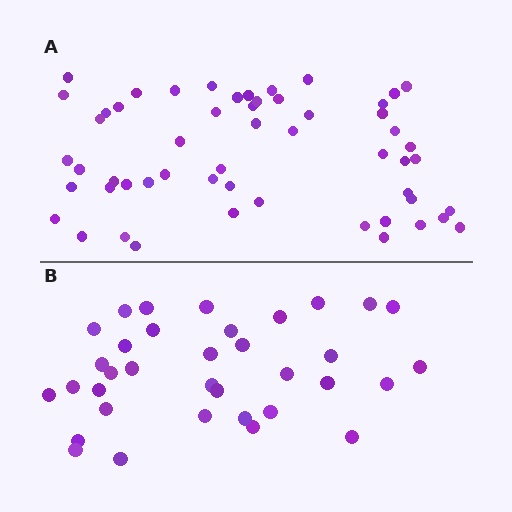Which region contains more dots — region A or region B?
Region A (the top region) has more dots.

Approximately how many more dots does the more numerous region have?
Region A has approximately 20 more dots than region B.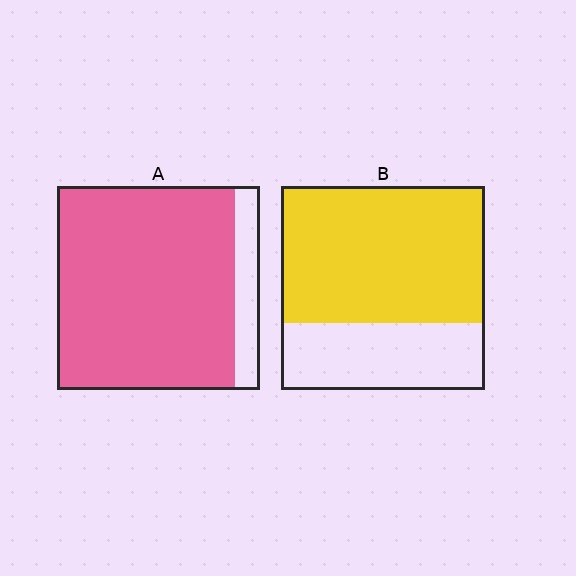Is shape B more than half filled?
Yes.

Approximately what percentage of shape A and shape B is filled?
A is approximately 90% and B is approximately 65%.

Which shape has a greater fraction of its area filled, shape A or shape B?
Shape A.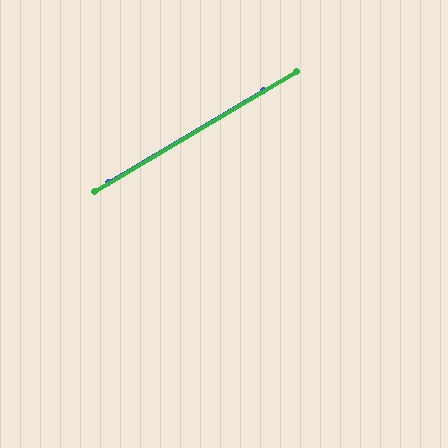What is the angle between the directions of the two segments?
Approximately 0 degrees.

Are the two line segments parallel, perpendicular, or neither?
Parallel — their directions differ by only 0.1°.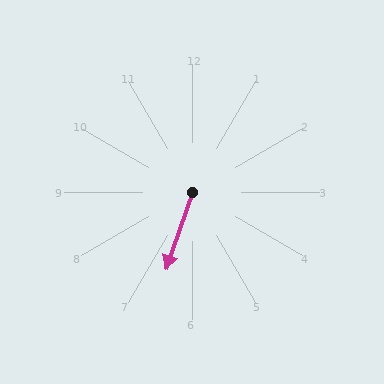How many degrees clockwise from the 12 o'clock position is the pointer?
Approximately 199 degrees.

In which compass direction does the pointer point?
South.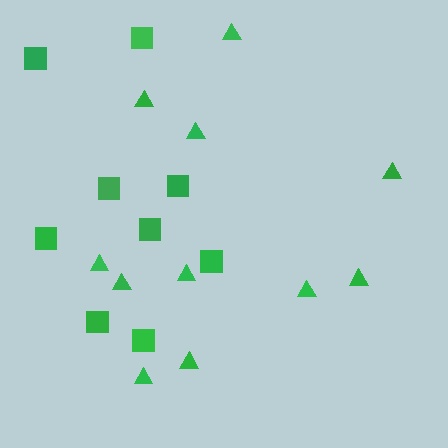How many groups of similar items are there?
There are 2 groups: one group of triangles (11) and one group of squares (9).